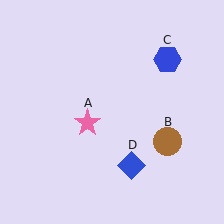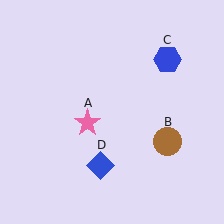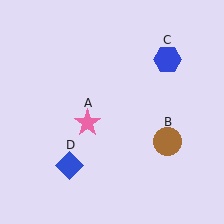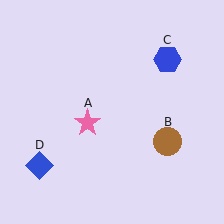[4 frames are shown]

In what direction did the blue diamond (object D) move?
The blue diamond (object D) moved left.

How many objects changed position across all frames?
1 object changed position: blue diamond (object D).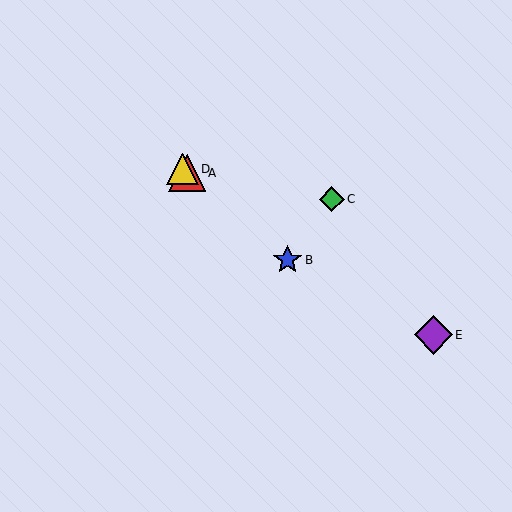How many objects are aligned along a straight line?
3 objects (A, B, D) are aligned along a straight line.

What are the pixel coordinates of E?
Object E is at (433, 335).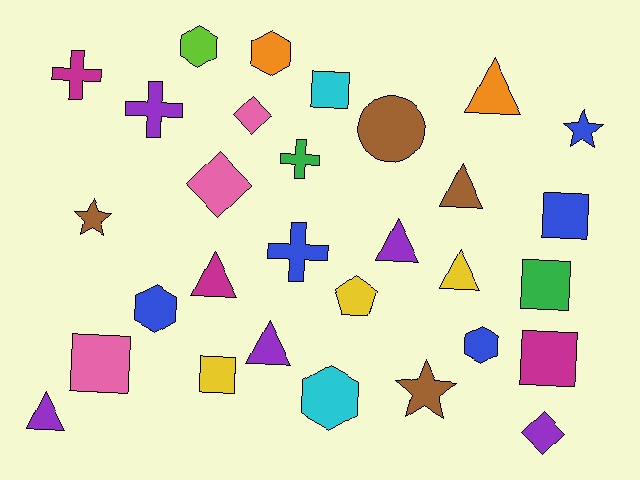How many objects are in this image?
There are 30 objects.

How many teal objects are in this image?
There are no teal objects.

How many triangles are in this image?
There are 7 triangles.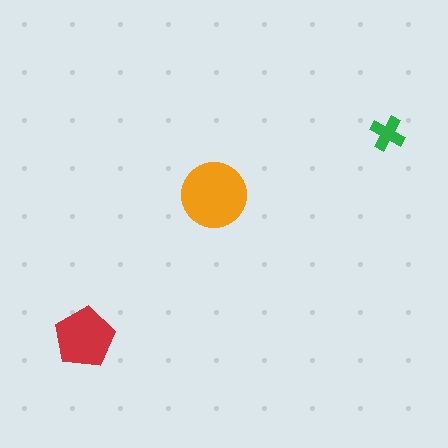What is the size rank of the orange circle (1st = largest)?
1st.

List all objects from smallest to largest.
The green cross, the red pentagon, the orange circle.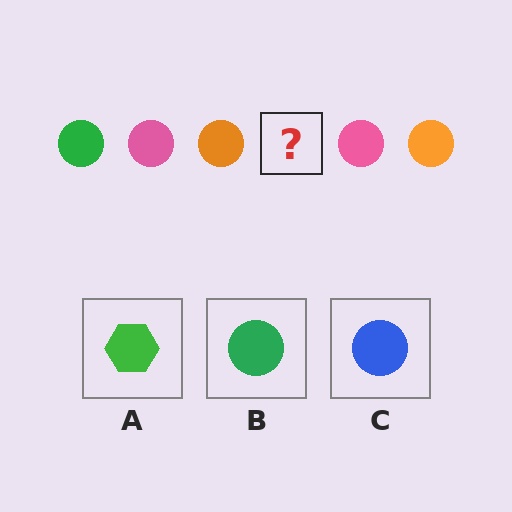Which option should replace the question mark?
Option B.